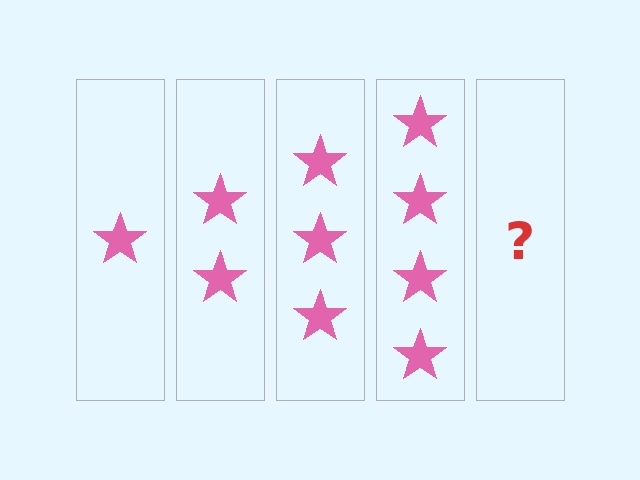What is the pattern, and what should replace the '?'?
The pattern is that each step adds one more star. The '?' should be 5 stars.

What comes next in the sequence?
The next element should be 5 stars.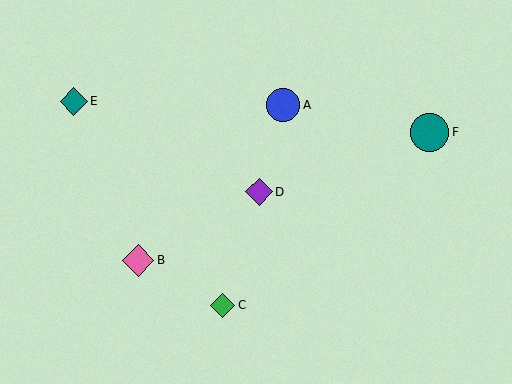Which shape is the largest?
The teal circle (labeled F) is the largest.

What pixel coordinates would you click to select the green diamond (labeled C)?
Click at (223, 305) to select the green diamond C.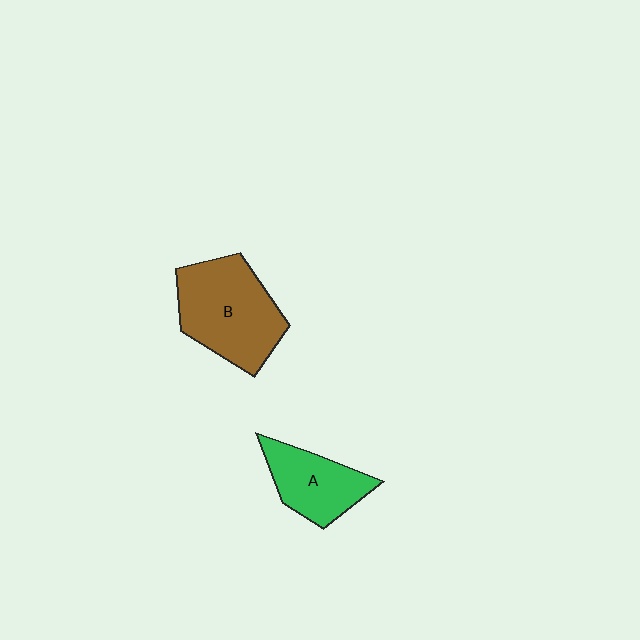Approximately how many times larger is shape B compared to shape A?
Approximately 1.5 times.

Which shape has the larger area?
Shape B (brown).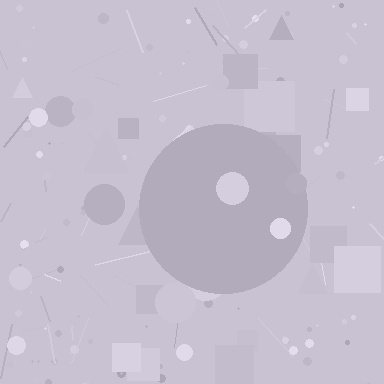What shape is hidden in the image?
A circle is hidden in the image.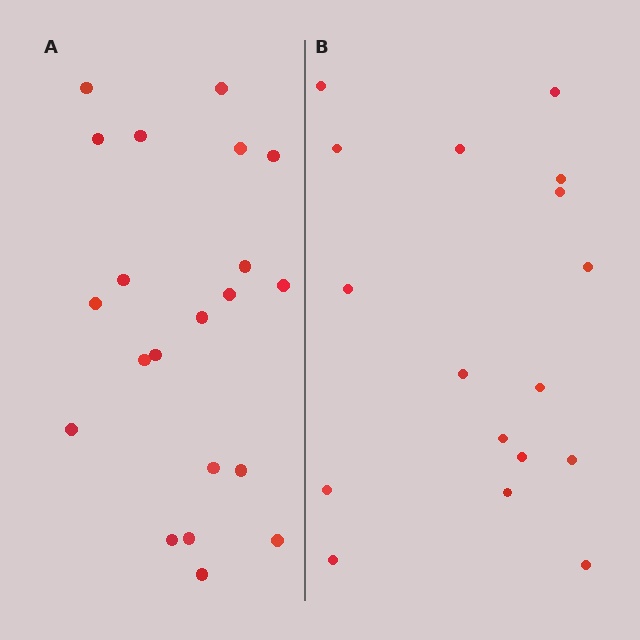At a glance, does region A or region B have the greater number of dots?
Region A (the left region) has more dots.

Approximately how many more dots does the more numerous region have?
Region A has about 4 more dots than region B.